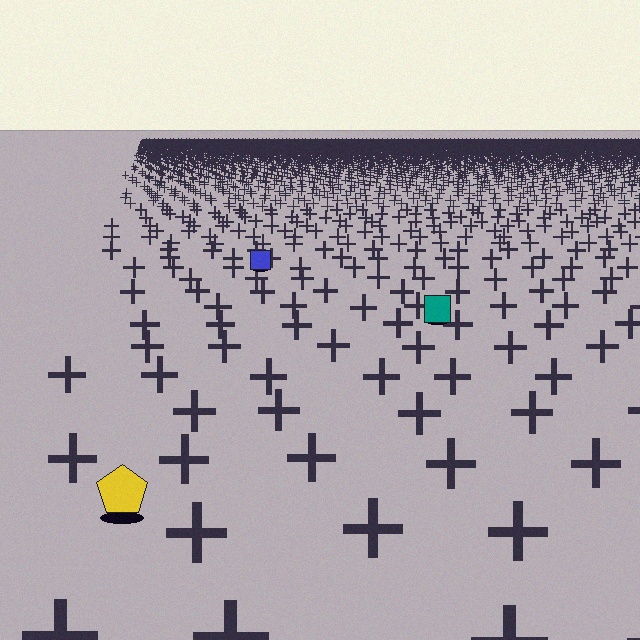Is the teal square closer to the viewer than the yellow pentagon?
No. The yellow pentagon is closer — you can tell from the texture gradient: the ground texture is coarser near it.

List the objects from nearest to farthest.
From nearest to farthest: the yellow pentagon, the teal square, the blue square.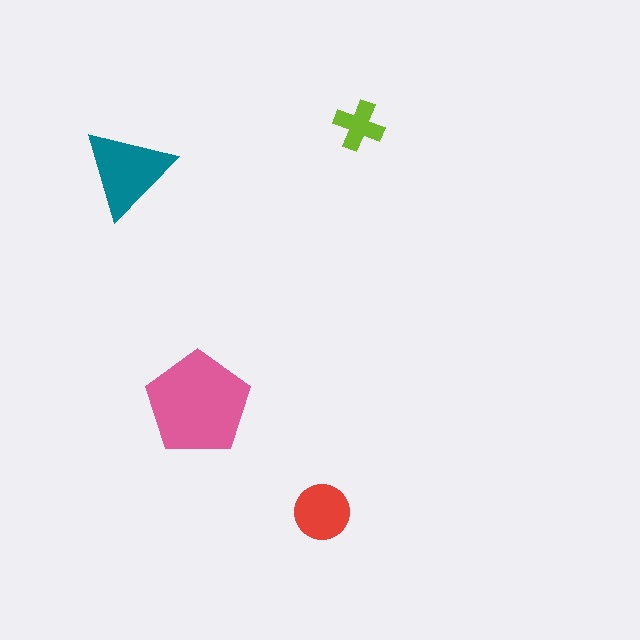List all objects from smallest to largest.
The lime cross, the red circle, the teal triangle, the pink pentagon.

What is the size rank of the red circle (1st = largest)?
3rd.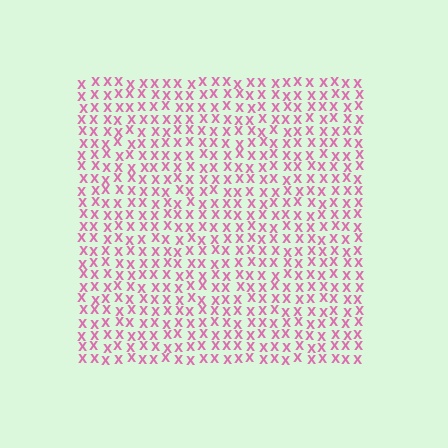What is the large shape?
The large shape is a square.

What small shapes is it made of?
It is made of small letter X's.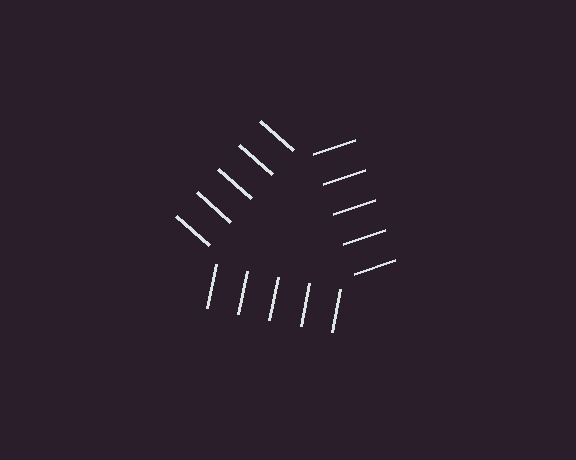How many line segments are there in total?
15 — 5 along each of the 3 edges.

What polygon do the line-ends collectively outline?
An illusory triangle — the line segments terminate on its edges but no continuous stroke is drawn.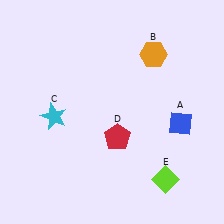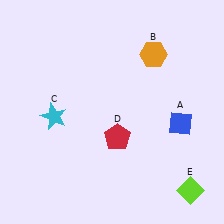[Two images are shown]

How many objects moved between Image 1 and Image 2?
1 object moved between the two images.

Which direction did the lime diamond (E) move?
The lime diamond (E) moved right.